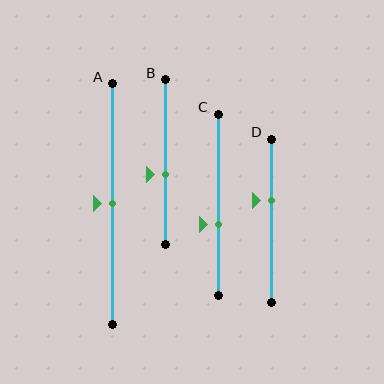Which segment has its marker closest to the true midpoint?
Segment A has its marker closest to the true midpoint.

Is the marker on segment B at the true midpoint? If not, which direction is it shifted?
No, the marker on segment B is shifted downward by about 7% of the segment length.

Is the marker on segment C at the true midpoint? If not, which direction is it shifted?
No, the marker on segment C is shifted downward by about 11% of the segment length.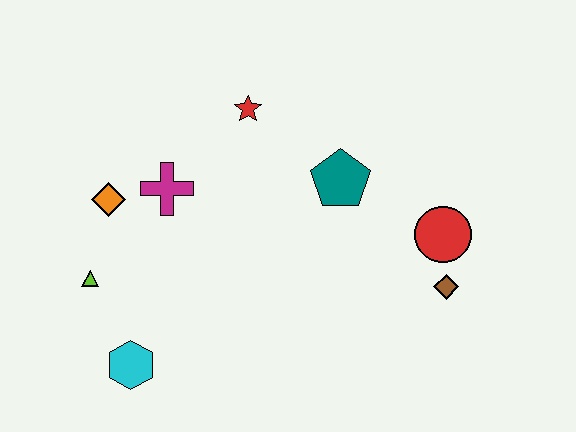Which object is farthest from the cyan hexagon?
The red circle is farthest from the cyan hexagon.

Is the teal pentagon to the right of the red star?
Yes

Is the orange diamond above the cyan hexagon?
Yes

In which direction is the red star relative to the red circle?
The red star is to the left of the red circle.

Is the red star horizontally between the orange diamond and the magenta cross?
No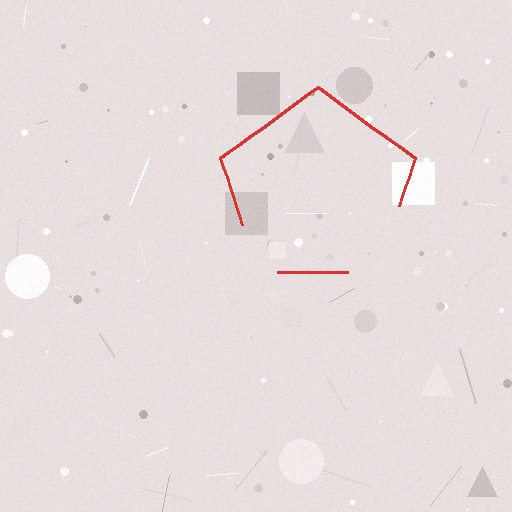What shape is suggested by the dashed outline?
The dashed outline suggests a pentagon.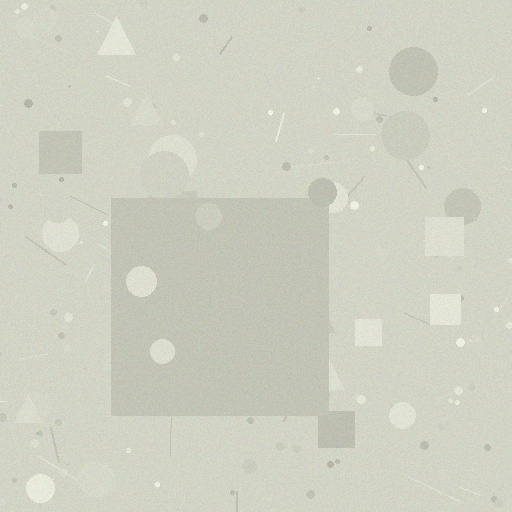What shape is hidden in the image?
A square is hidden in the image.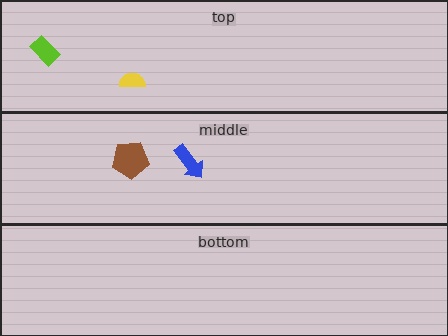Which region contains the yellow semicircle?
The top region.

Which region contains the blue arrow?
The middle region.